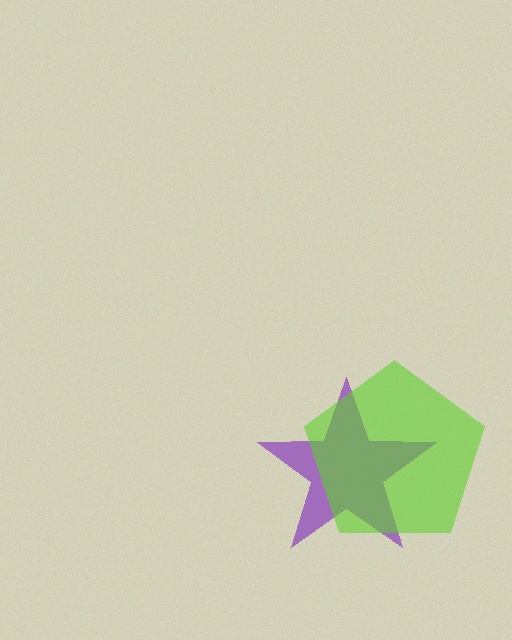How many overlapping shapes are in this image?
There are 2 overlapping shapes in the image.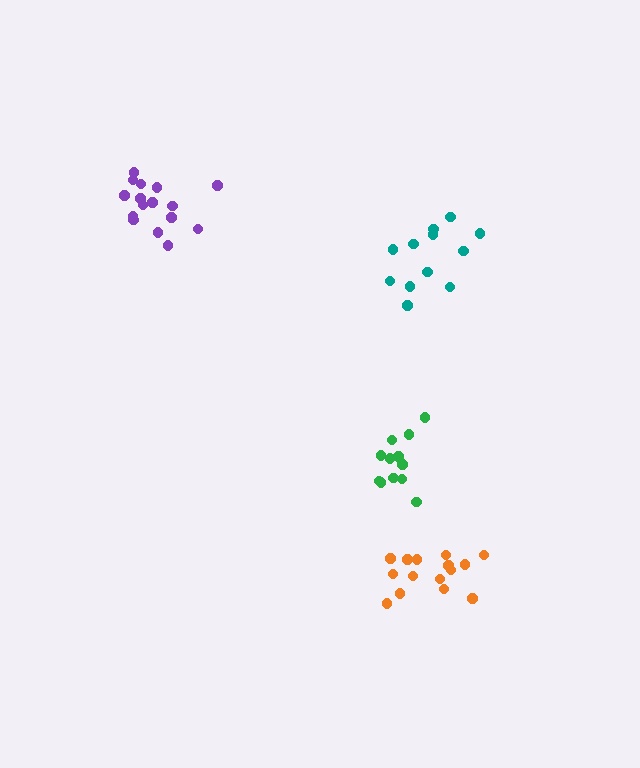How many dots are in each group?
Group 1: 12 dots, Group 2: 15 dots, Group 3: 12 dots, Group 4: 16 dots (55 total).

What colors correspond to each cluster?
The clusters are colored: teal, orange, green, purple.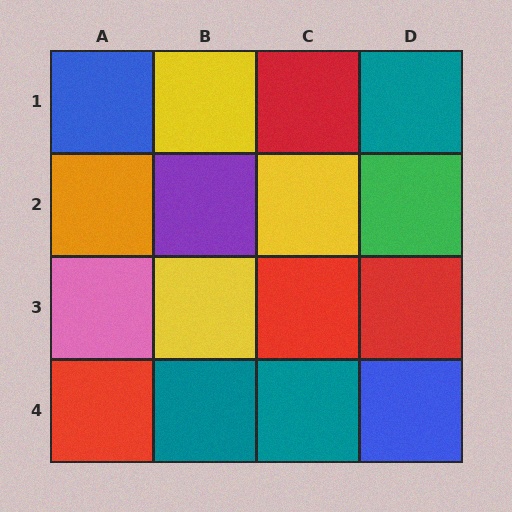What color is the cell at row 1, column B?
Yellow.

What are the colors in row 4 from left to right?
Red, teal, teal, blue.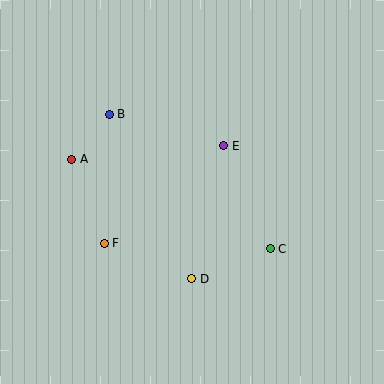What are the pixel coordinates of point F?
Point F is at (104, 243).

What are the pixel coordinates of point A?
Point A is at (72, 159).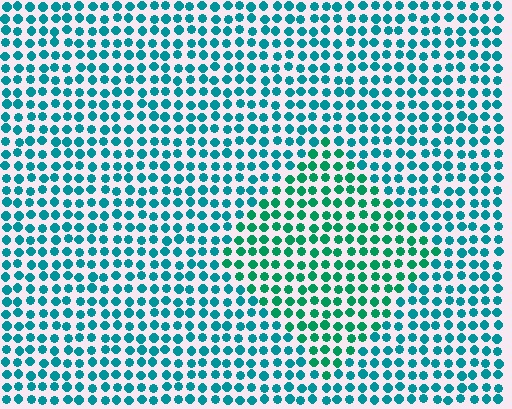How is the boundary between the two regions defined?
The boundary is defined purely by a slight shift in hue (about 28 degrees). Spacing, size, and orientation are identical on both sides.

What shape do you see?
I see a diamond.